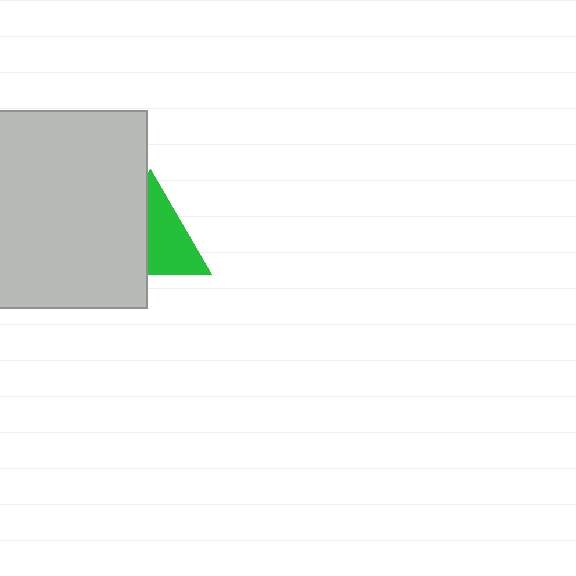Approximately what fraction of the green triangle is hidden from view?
Roughly 45% of the green triangle is hidden behind the light gray square.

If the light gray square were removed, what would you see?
You would see the complete green triangle.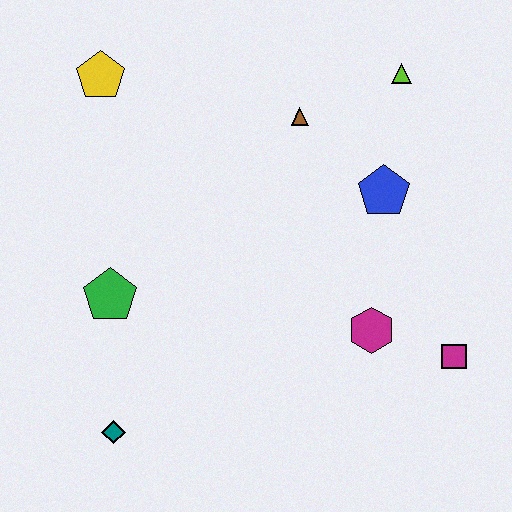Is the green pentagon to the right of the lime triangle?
No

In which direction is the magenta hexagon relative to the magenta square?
The magenta hexagon is to the left of the magenta square.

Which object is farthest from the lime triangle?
The teal diamond is farthest from the lime triangle.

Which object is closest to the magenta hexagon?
The magenta square is closest to the magenta hexagon.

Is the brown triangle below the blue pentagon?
No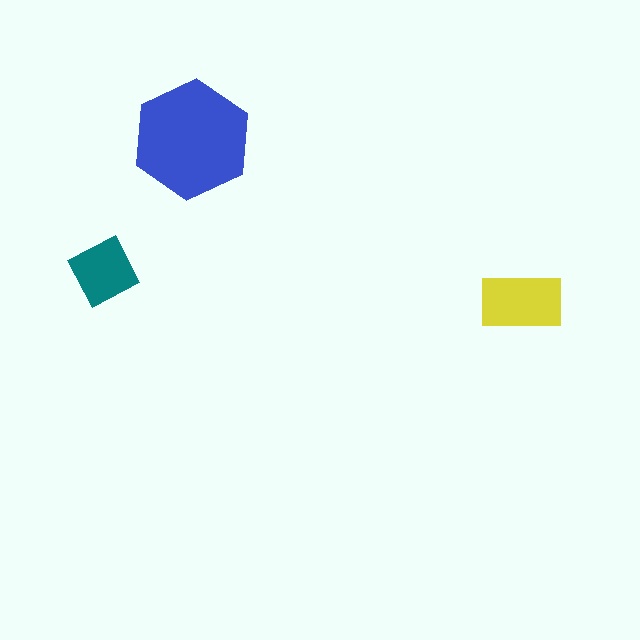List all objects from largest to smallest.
The blue hexagon, the yellow rectangle, the teal diamond.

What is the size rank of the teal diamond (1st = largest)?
3rd.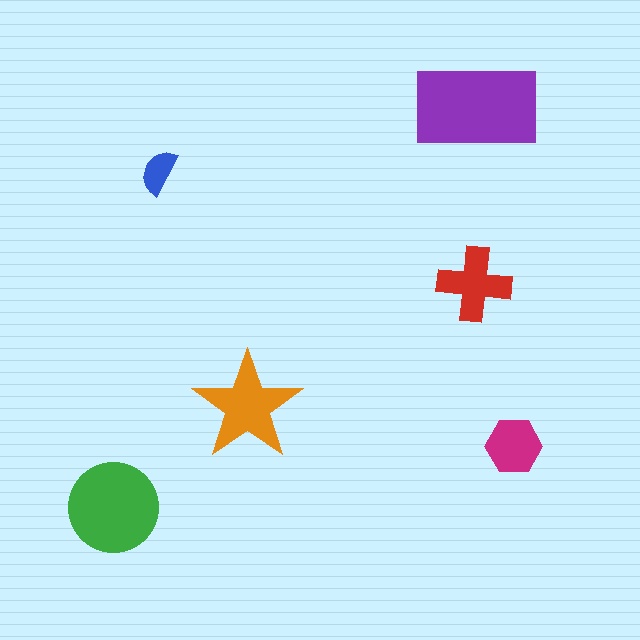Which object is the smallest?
The blue semicircle.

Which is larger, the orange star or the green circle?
The green circle.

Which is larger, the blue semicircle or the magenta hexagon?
The magenta hexagon.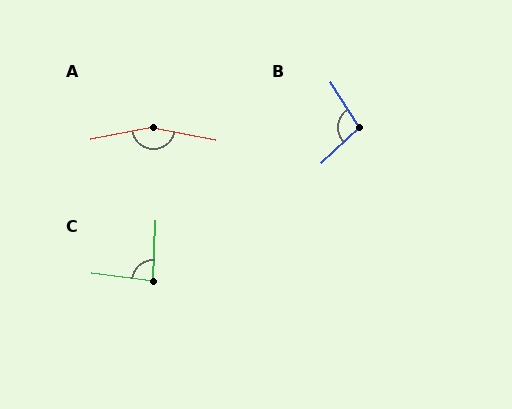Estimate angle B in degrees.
Approximately 101 degrees.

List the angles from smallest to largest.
C (85°), B (101°), A (158°).